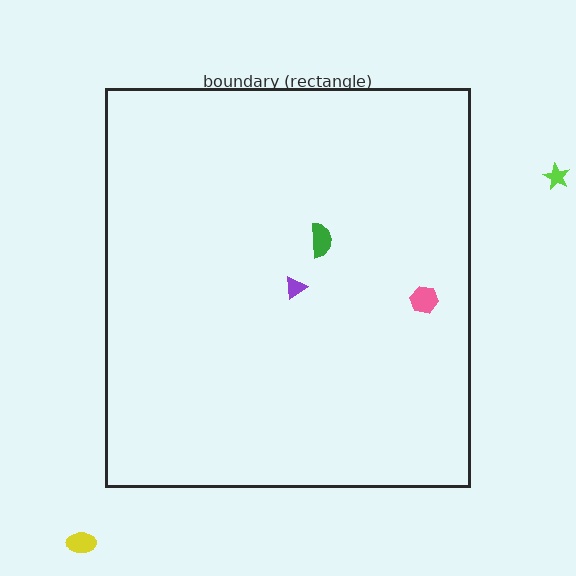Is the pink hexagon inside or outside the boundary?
Inside.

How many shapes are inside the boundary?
3 inside, 2 outside.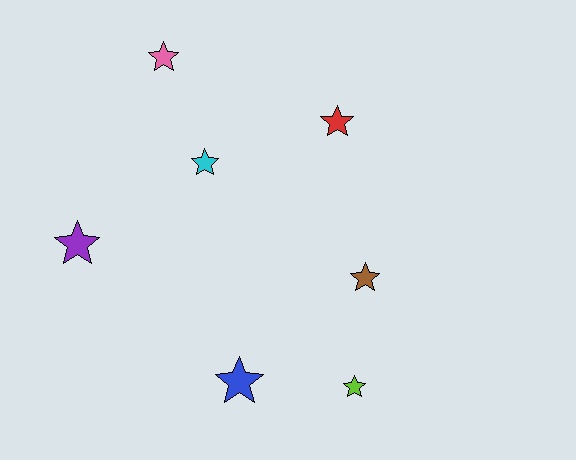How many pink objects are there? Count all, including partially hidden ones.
There is 1 pink object.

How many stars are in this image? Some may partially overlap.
There are 7 stars.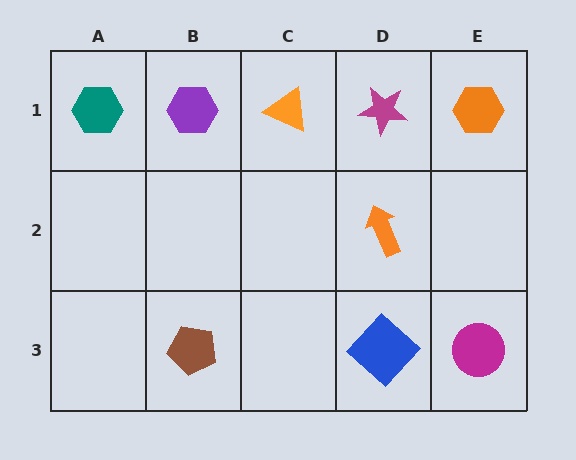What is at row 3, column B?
A brown pentagon.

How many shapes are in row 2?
1 shape.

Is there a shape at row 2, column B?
No, that cell is empty.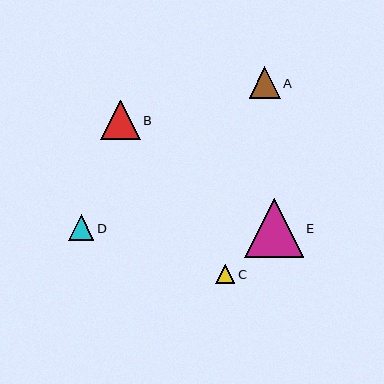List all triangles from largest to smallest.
From largest to smallest: E, B, A, D, C.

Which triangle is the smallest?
Triangle C is the smallest with a size of approximately 19 pixels.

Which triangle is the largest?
Triangle E is the largest with a size of approximately 59 pixels.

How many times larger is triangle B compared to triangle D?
Triangle B is approximately 1.6 times the size of triangle D.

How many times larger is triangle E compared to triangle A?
Triangle E is approximately 1.9 times the size of triangle A.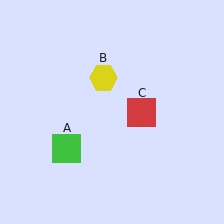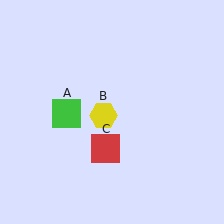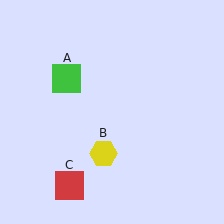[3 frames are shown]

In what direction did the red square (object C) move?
The red square (object C) moved down and to the left.